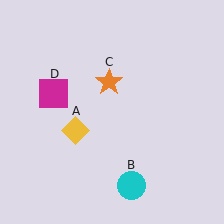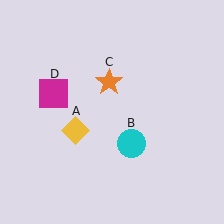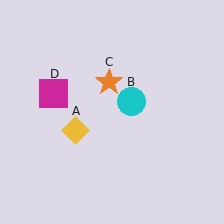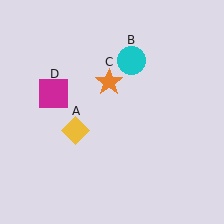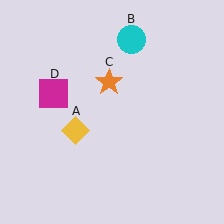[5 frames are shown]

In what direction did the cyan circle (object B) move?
The cyan circle (object B) moved up.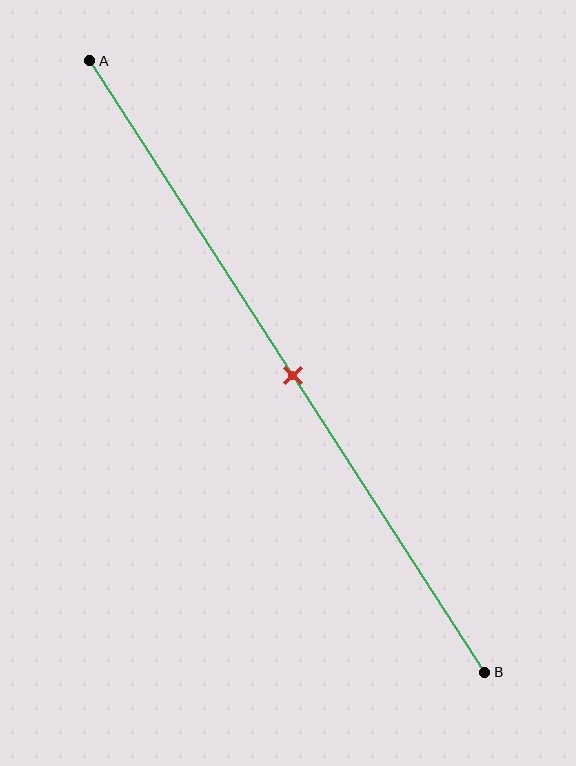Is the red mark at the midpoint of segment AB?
Yes, the mark is approximately at the midpoint.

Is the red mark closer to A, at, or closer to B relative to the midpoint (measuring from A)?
The red mark is approximately at the midpoint of segment AB.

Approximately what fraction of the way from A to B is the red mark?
The red mark is approximately 50% of the way from A to B.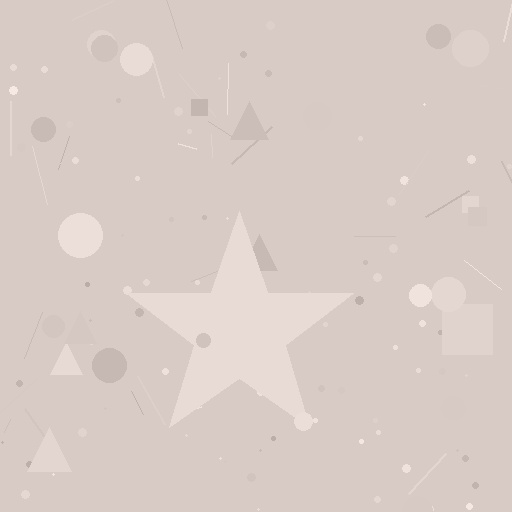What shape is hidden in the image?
A star is hidden in the image.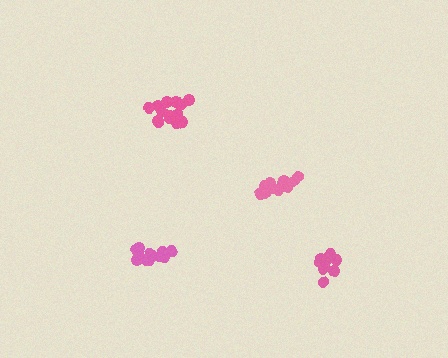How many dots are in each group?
Group 1: 9 dots, Group 2: 11 dots, Group 3: 13 dots, Group 4: 14 dots (47 total).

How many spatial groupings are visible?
There are 4 spatial groupings.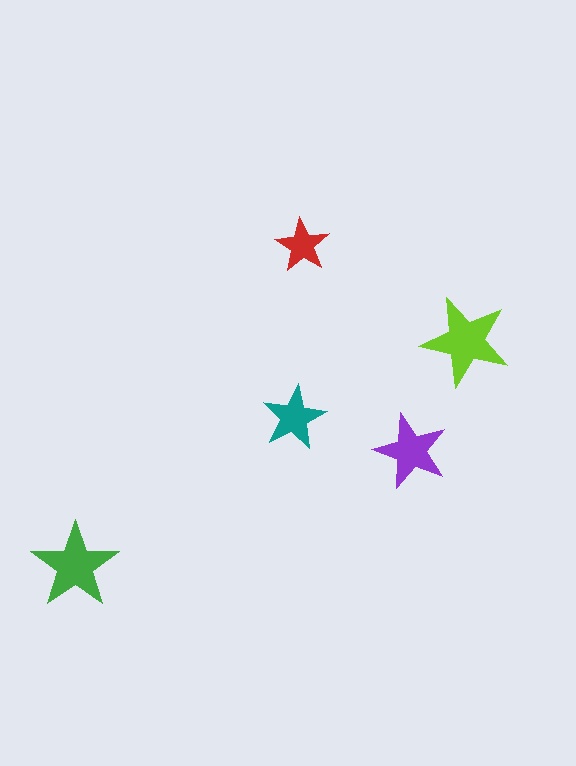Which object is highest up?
The red star is topmost.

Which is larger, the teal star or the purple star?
The purple one.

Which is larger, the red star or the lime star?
The lime one.